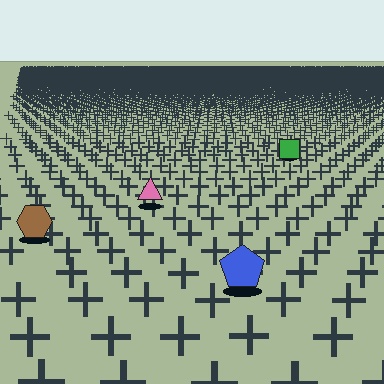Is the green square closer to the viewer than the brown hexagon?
No. The brown hexagon is closer — you can tell from the texture gradient: the ground texture is coarser near it.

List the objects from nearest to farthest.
From nearest to farthest: the blue pentagon, the brown hexagon, the pink triangle, the green square.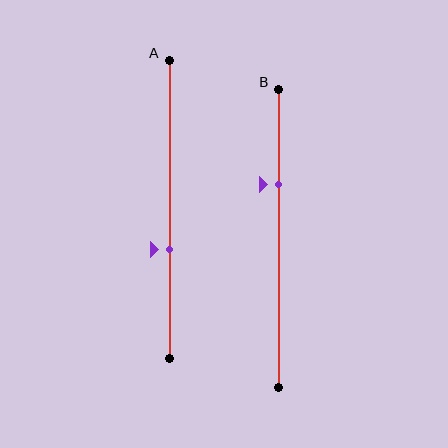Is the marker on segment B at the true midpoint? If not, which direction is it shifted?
No, the marker on segment B is shifted upward by about 18% of the segment length.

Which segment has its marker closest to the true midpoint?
Segment A has its marker closest to the true midpoint.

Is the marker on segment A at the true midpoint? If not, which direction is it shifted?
No, the marker on segment A is shifted downward by about 14% of the segment length.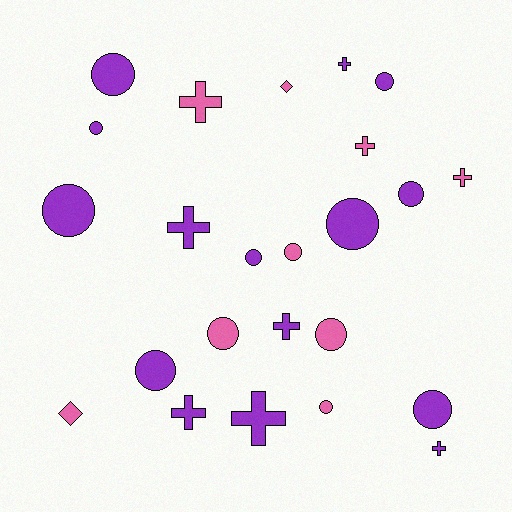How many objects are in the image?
There are 24 objects.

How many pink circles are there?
There are 4 pink circles.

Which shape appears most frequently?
Circle, with 13 objects.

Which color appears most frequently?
Purple, with 15 objects.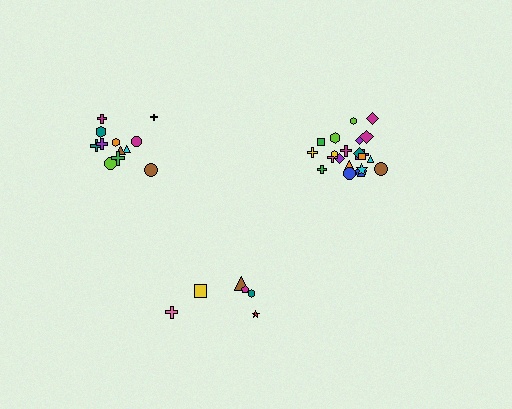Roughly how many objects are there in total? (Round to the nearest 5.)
Roughly 40 objects in total.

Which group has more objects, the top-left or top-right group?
The top-right group.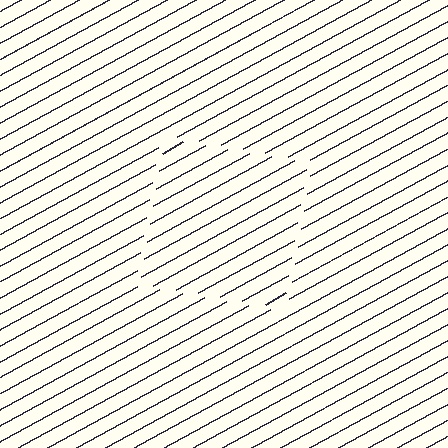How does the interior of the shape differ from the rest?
The interior of the shape contains the same grating, shifted by half a period — the contour is defined by the phase discontinuity where line-ends from the inner and outer gratings abut.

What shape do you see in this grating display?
An illusory square. The interior of the shape contains the same grating, shifted by half a period — the contour is defined by the phase discontinuity where line-ends from the inner and outer gratings abut.